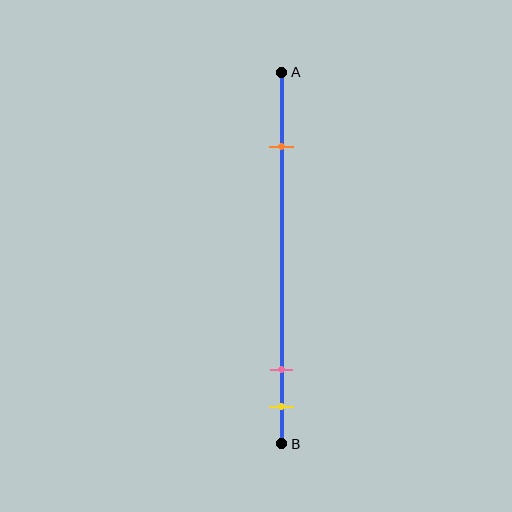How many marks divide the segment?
There are 3 marks dividing the segment.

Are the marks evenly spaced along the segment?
No, the marks are not evenly spaced.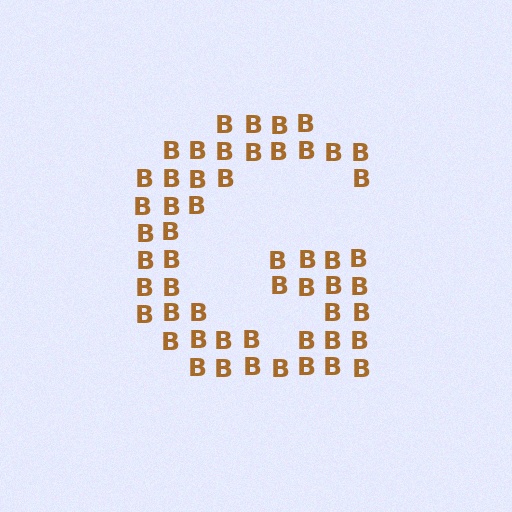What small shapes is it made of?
It is made of small letter B's.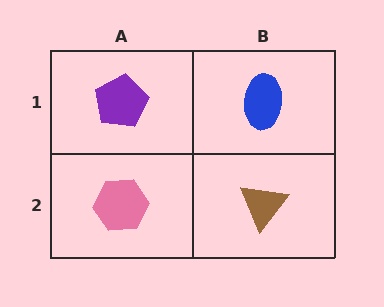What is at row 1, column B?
A blue ellipse.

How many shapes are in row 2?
2 shapes.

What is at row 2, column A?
A pink hexagon.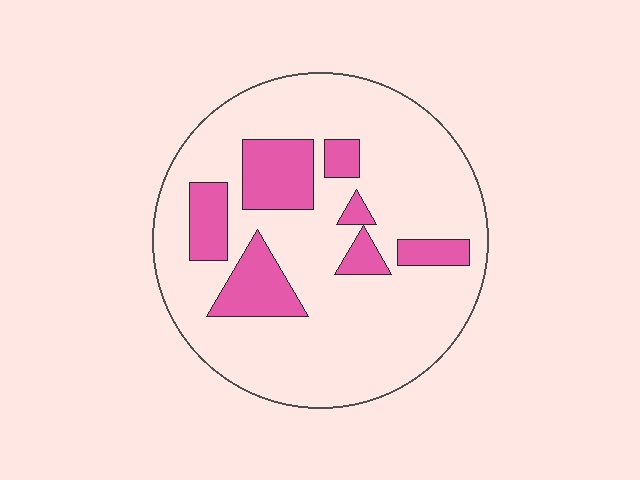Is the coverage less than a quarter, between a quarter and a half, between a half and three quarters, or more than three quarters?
Less than a quarter.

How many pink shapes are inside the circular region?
7.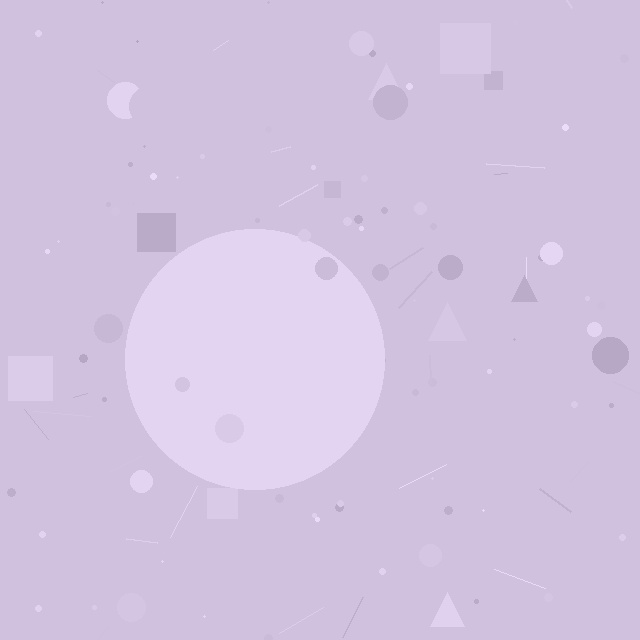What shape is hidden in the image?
A circle is hidden in the image.